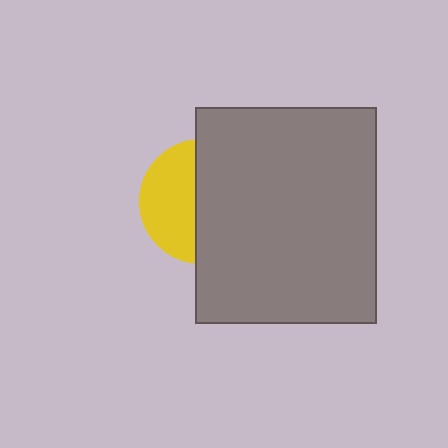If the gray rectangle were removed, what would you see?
You would see the complete yellow circle.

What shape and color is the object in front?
The object in front is a gray rectangle.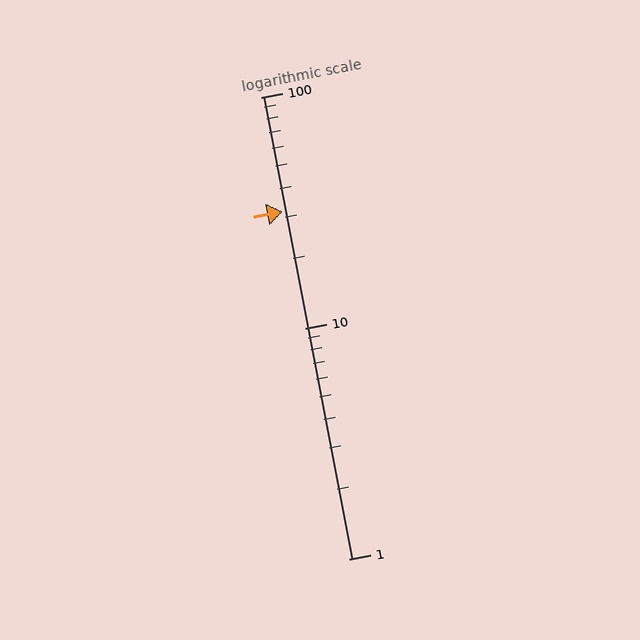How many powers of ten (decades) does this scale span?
The scale spans 2 decades, from 1 to 100.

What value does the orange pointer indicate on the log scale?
The pointer indicates approximately 32.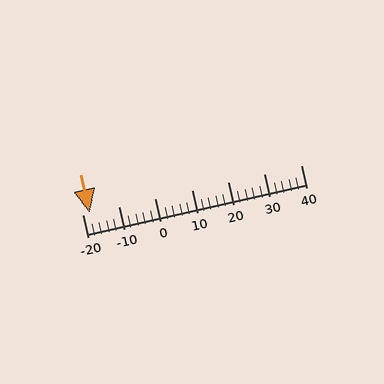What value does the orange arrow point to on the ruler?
The orange arrow points to approximately -18.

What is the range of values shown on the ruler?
The ruler shows values from -20 to 40.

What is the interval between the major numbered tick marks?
The major tick marks are spaced 10 units apart.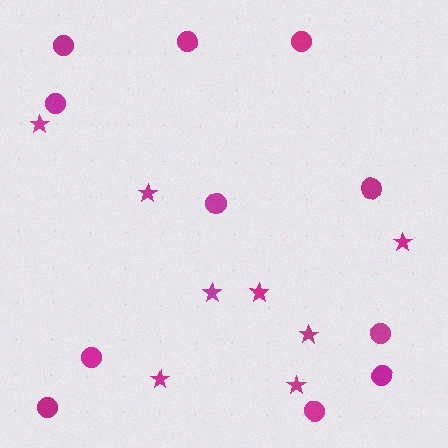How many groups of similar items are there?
There are 2 groups: one group of stars (8) and one group of circles (11).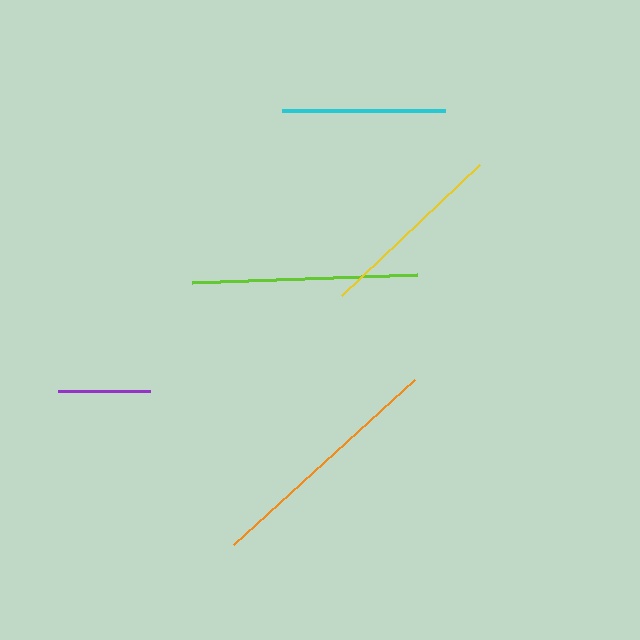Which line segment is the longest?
The orange line is the longest at approximately 245 pixels.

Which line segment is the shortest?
The purple line is the shortest at approximately 92 pixels.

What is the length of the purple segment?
The purple segment is approximately 92 pixels long.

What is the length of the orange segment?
The orange segment is approximately 245 pixels long.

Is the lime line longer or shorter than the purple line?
The lime line is longer than the purple line.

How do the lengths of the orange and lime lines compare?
The orange and lime lines are approximately the same length.